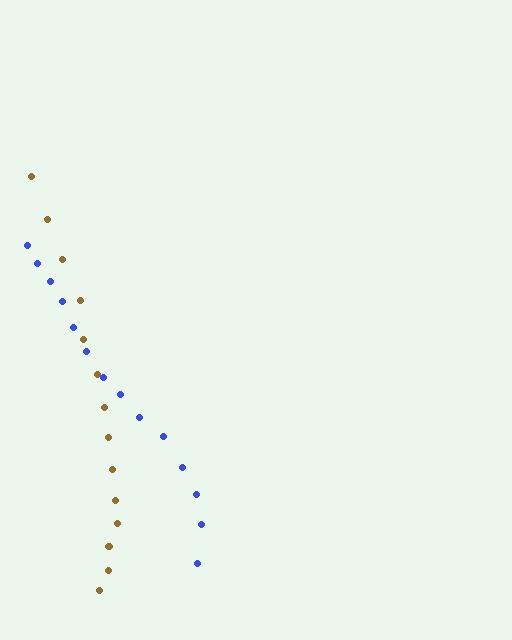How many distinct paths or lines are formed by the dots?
There are 2 distinct paths.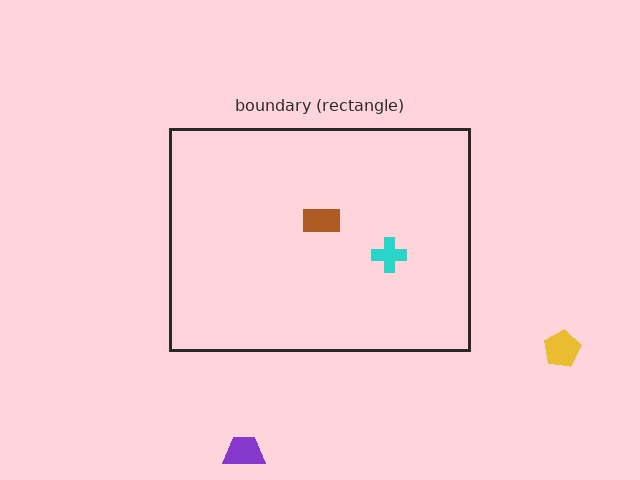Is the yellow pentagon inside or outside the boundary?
Outside.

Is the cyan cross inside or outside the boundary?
Inside.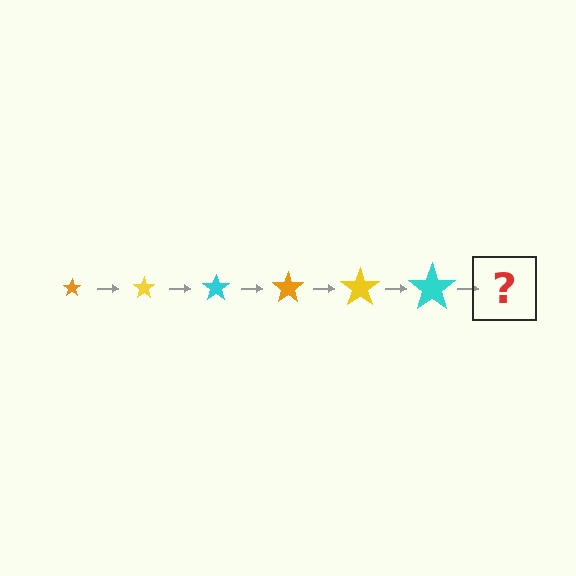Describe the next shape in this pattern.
It should be an orange star, larger than the previous one.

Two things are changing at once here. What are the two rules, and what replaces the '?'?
The two rules are that the star grows larger each step and the color cycles through orange, yellow, and cyan. The '?' should be an orange star, larger than the previous one.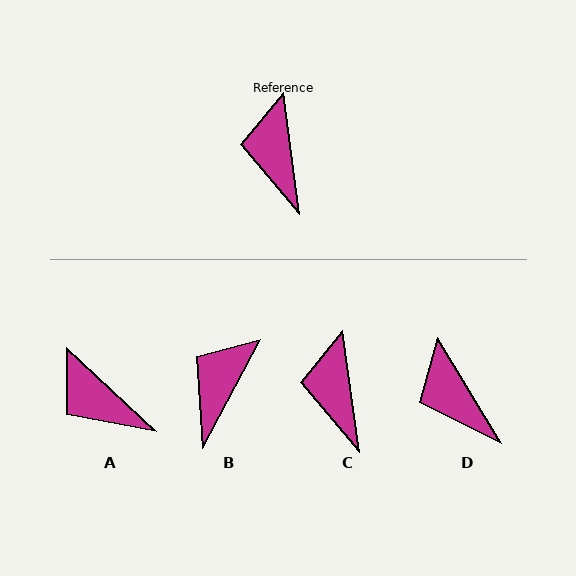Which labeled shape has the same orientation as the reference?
C.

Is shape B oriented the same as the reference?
No, it is off by about 36 degrees.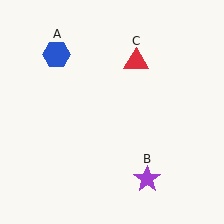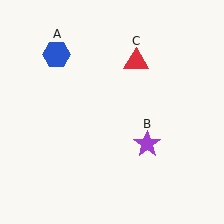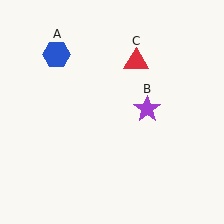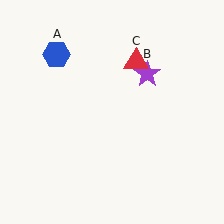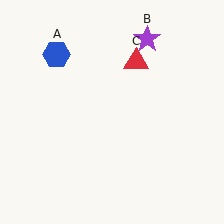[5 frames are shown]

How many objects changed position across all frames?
1 object changed position: purple star (object B).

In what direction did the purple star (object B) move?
The purple star (object B) moved up.